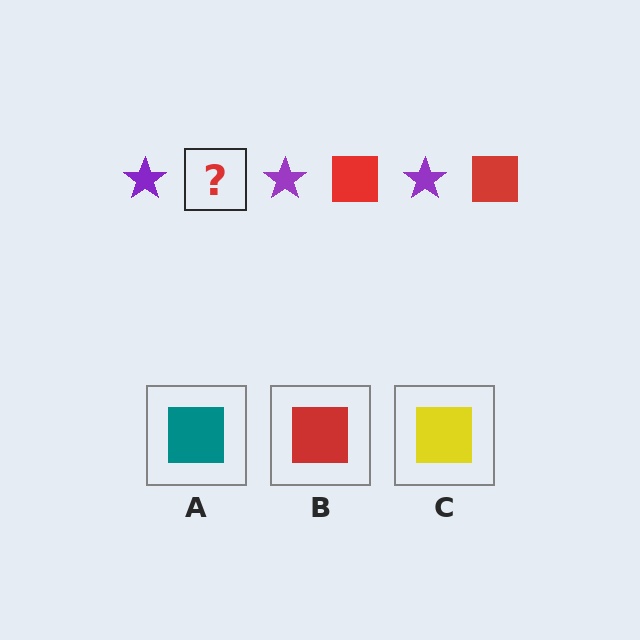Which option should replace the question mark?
Option B.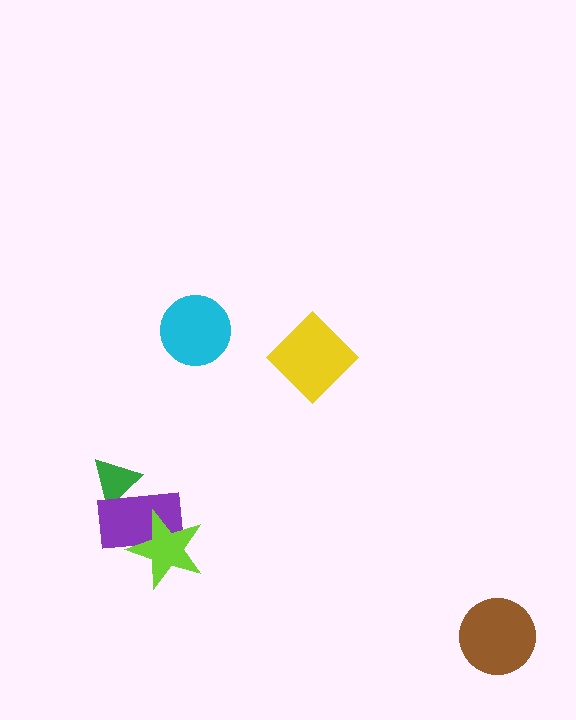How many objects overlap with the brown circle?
0 objects overlap with the brown circle.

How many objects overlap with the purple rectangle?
2 objects overlap with the purple rectangle.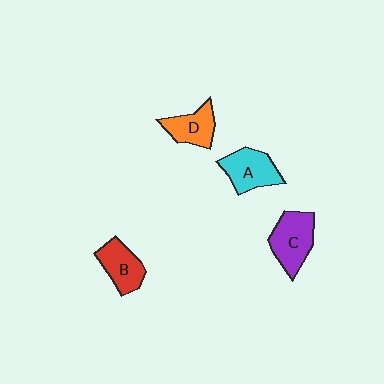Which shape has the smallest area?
Shape D (orange).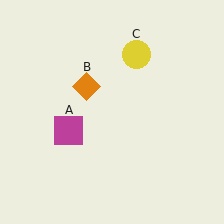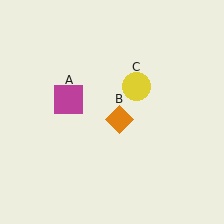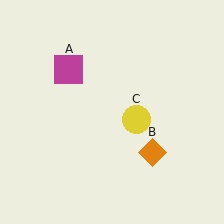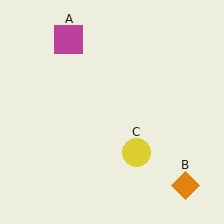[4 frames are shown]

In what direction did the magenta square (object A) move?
The magenta square (object A) moved up.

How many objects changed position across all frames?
3 objects changed position: magenta square (object A), orange diamond (object B), yellow circle (object C).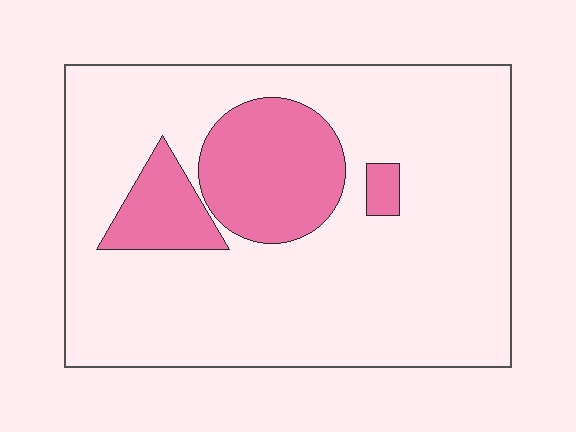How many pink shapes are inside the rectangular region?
3.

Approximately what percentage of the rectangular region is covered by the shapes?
Approximately 20%.